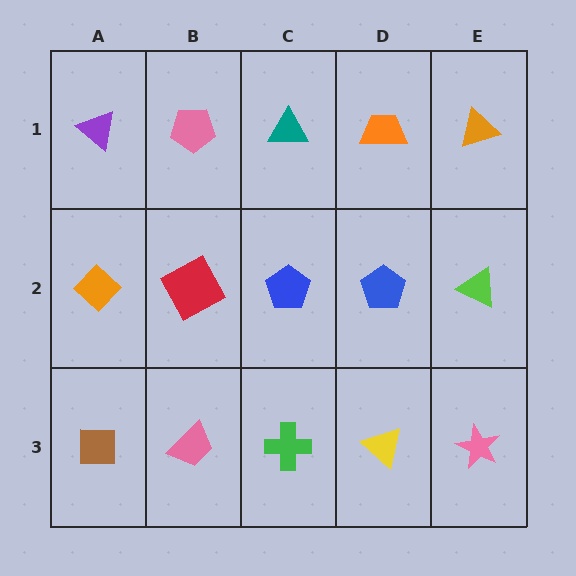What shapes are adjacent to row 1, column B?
A red square (row 2, column B), a purple triangle (row 1, column A), a teal triangle (row 1, column C).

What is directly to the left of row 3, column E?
A yellow triangle.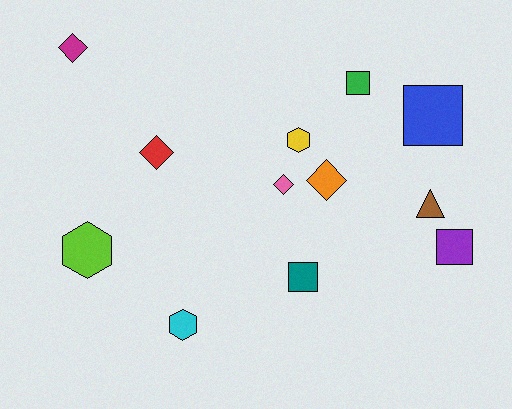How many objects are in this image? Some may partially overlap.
There are 12 objects.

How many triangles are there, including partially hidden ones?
There is 1 triangle.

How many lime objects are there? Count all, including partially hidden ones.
There is 1 lime object.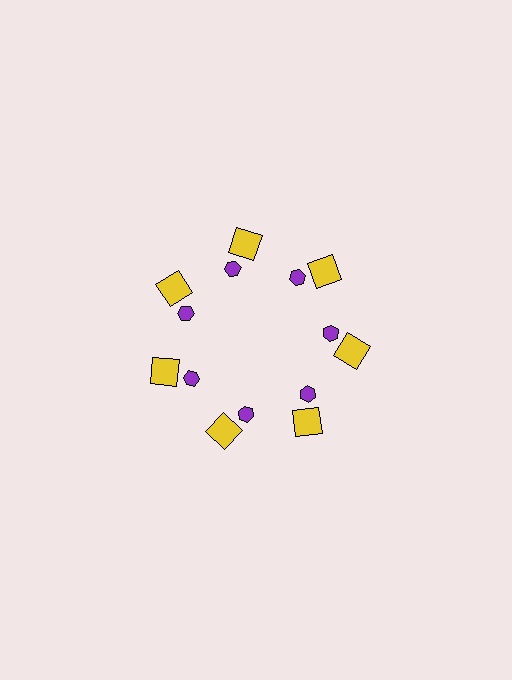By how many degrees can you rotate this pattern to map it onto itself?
The pattern maps onto itself every 51 degrees of rotation.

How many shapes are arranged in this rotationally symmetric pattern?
There are 14 shapes, arranged in 7 groups of 2.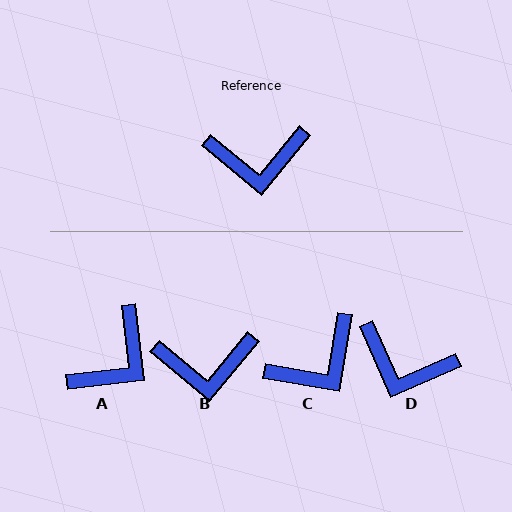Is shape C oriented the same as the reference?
No, it is off by about 30 degrees.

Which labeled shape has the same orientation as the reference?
B.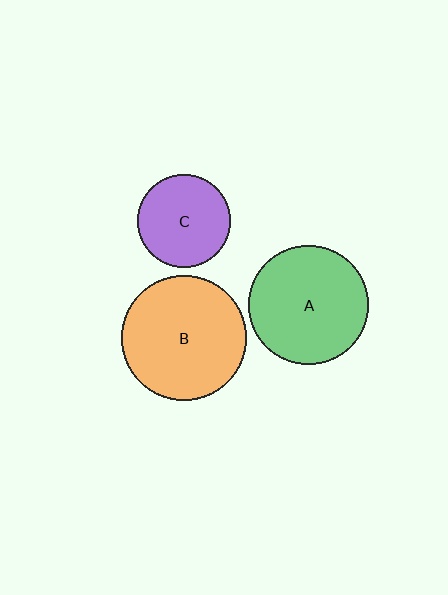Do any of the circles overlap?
No, none of the circles overlap.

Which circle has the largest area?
Circle B (orange).